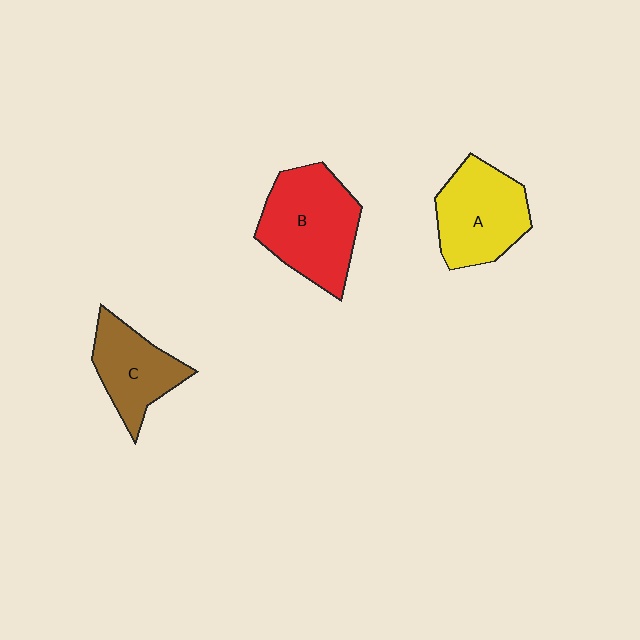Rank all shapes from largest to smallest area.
From largest to smallest: B (red), A (yellow), C (brown).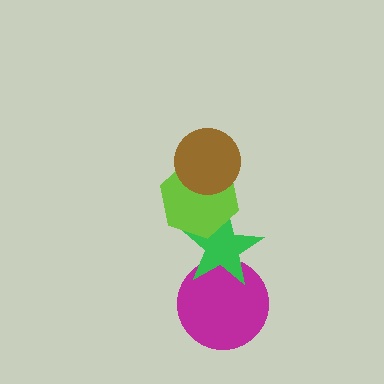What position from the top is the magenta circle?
The magenta circle is 4th from the top.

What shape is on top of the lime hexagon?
The brown circle is on top of the lime hexagon.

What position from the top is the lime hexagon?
The lime hexagon is 2nd from the top.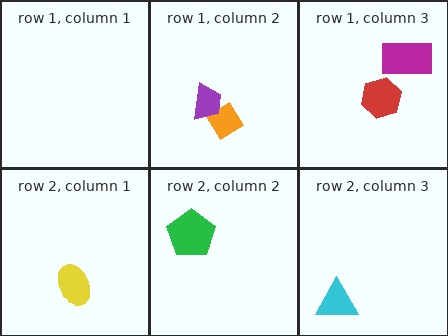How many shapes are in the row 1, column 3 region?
2.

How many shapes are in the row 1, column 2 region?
2.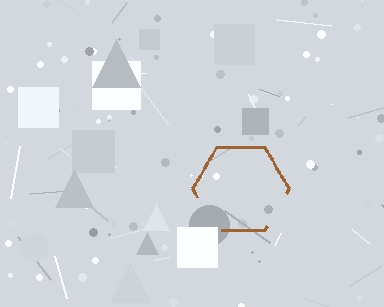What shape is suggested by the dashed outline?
The dashed outline suggests a hexagon.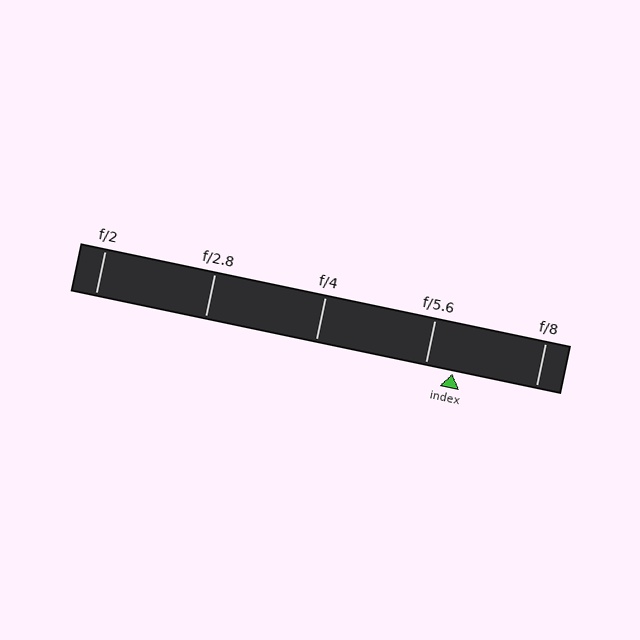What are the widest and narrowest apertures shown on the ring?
The widest aperture shown is f/2 and the narrowest is f/8.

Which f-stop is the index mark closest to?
The index mark is closest to f/5.6.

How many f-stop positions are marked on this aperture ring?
There are 5 f-stop positions marked.